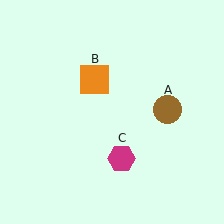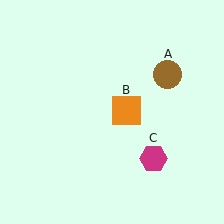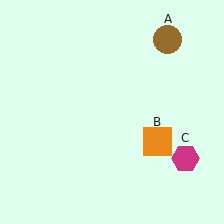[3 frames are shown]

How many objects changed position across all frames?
3 objects changed position: brown circle (object A), orange square (object B), magenta hexagon (object C).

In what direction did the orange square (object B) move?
The orange square (object B) moved down and to the right.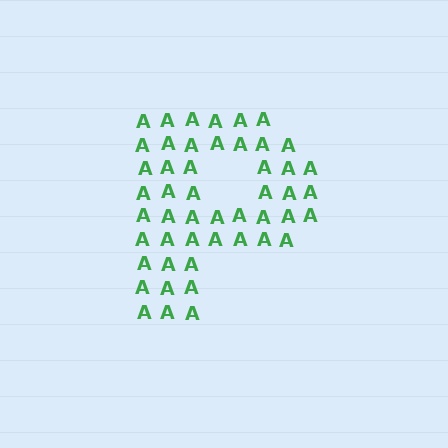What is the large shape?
The large shape is the letter P.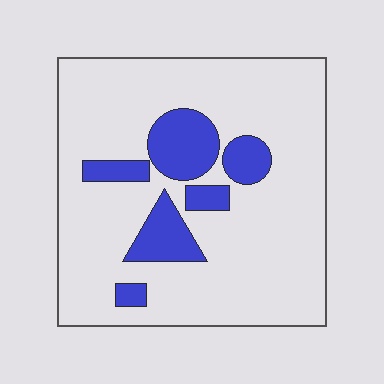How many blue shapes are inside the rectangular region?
6.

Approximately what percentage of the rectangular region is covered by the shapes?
Approximately 20%.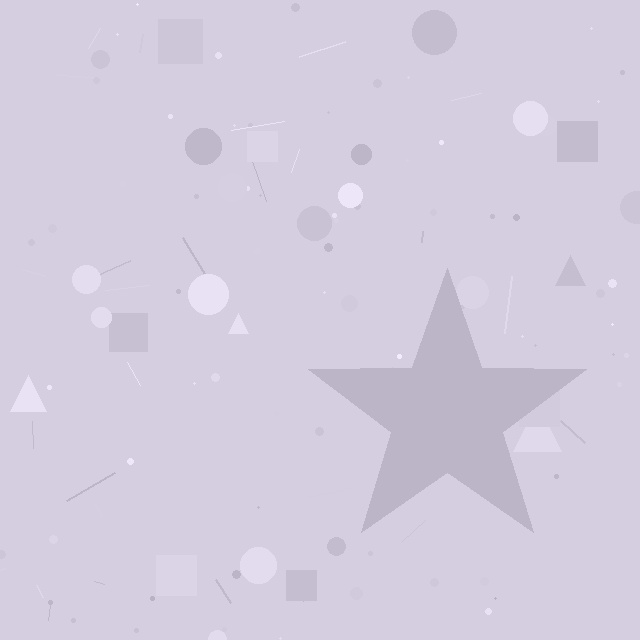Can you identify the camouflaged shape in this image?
The camouflaged shape is a star.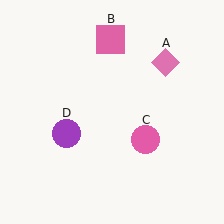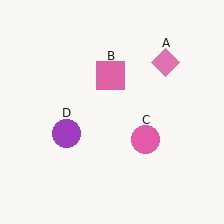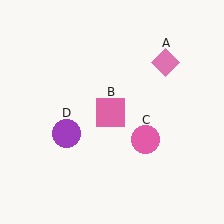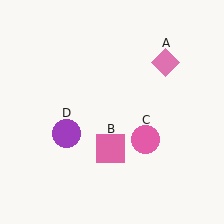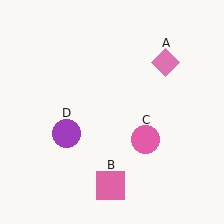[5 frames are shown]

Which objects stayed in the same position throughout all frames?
Pink diamond (object A) and pink circle (object C) and purple circle (object D) remained stationary.